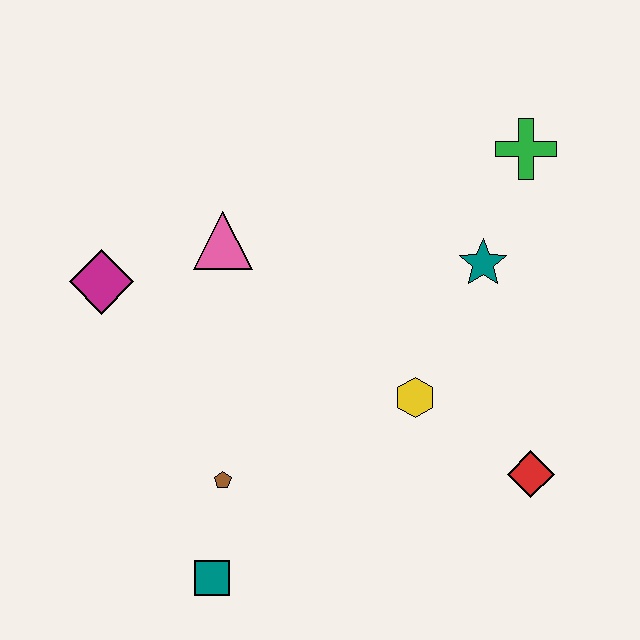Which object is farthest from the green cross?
The teal square is farthest from the green cross.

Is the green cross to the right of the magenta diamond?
Yes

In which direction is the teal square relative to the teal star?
The teal square is below the teal star.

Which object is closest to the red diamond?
The yellow hexagon is closest to the red diamond.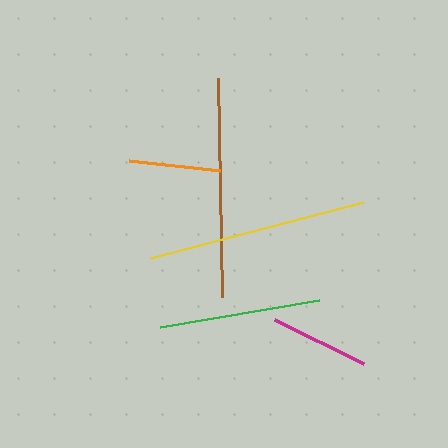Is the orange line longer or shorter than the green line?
The green line is longer than the orange line.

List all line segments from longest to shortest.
From longest to shortest: yellow, brown, green, magenta, orange.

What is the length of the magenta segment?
The magenta segment is approximately 100 pixels long.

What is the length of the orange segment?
The orange segment is approximately 91 pixels long.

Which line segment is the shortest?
The orange line is the shortest at approximately 91 pixels.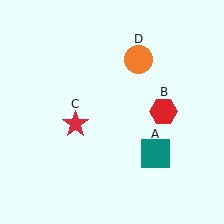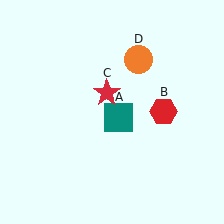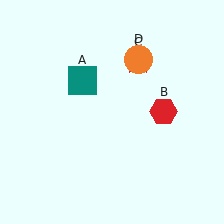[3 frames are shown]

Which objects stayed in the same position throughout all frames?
Red hexagon (object B) and orange circle (object D) remained stationary.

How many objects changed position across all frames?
2 objects changed position: teal square (object A), red star (object C).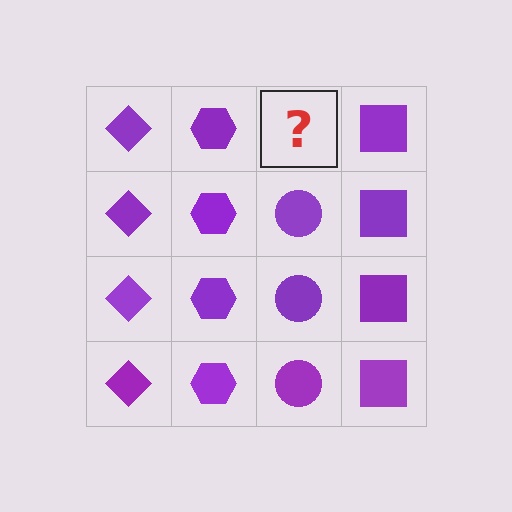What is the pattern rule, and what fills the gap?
The rule is that each column has a consistent shape. The gap should be filled with a purple circle.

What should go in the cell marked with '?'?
The missing cell should contain a purple circle.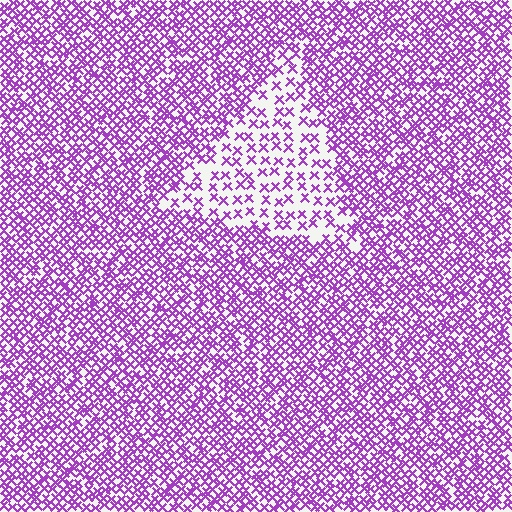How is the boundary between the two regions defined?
The boundary is defined by a change in element density (approximately 2.4x ratio). All elements are the same color, size, and shape.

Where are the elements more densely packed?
The elements are more densely packed outside the triangle boundary.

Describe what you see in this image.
The image contains small purple elements arranged at two different densities. A triangle-shaped region is visible where the elements are less densely packed than the surrounding area.